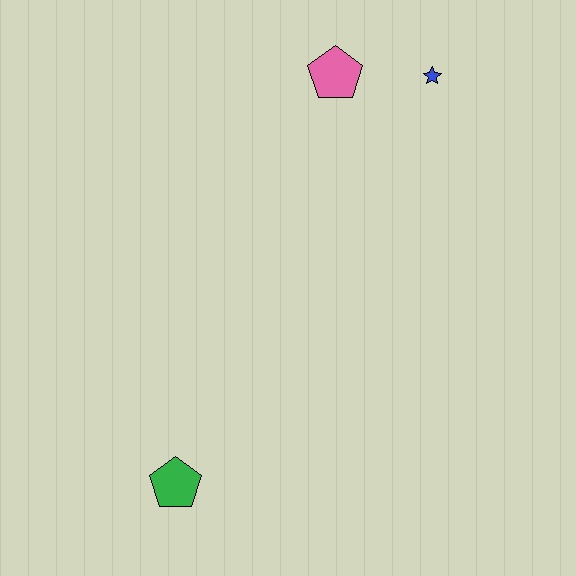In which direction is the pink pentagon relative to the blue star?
The pink pentagon is to the left of the blue star.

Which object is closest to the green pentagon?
The pink pentagon is closest to the green pentagon.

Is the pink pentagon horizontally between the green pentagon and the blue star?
Yes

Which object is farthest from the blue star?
The green pentagon is farthest from the blue star.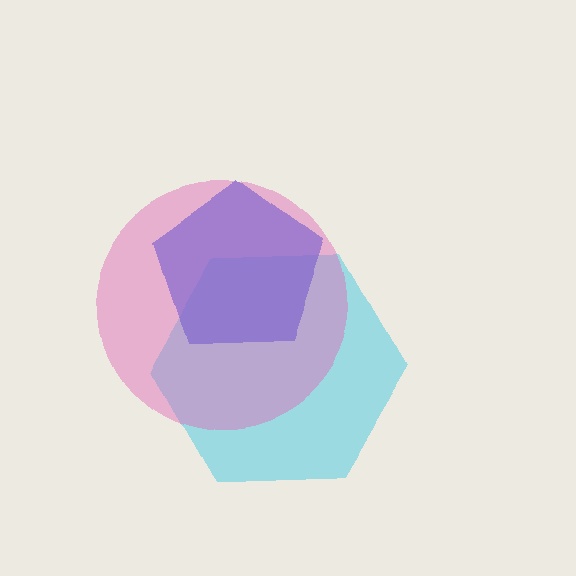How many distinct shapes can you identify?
There are 3 distinct shapes: a cyan hexagon, a blue pentagon, a pink circle.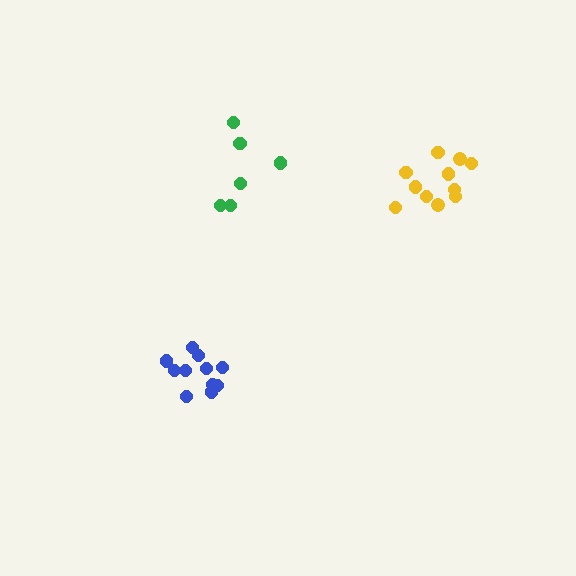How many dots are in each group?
Group 1: 11 dots, Group 2: 11 dots, Group 3: 6 dots (28 total).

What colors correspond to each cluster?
The clusters are colored: blue, yellow, green.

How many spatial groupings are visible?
There are 3 spatial groupings.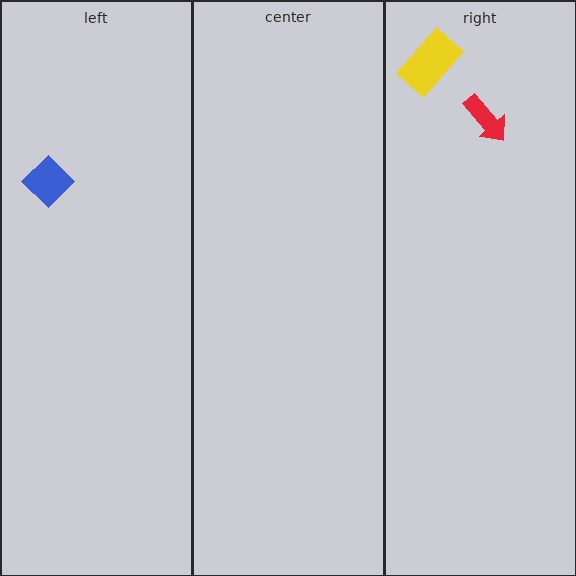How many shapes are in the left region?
1.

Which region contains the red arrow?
The right region.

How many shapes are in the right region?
2.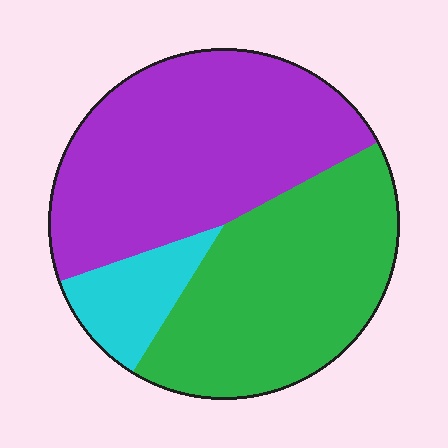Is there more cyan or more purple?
Purple.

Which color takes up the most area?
Purple, at roughly 50%.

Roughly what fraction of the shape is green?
Green takes up about two fifths (2/5) of the shape.